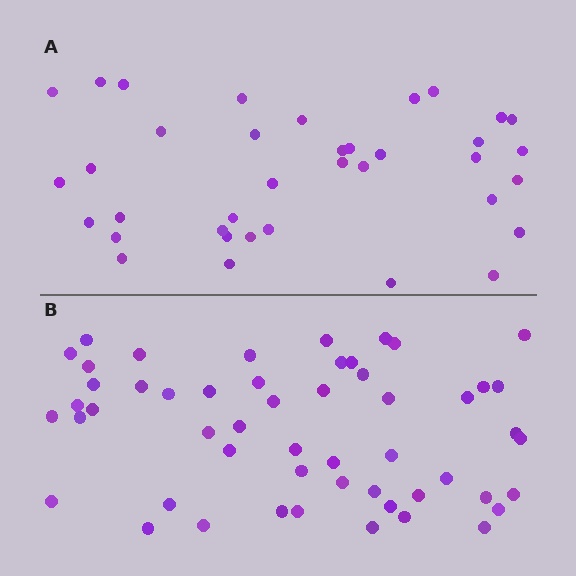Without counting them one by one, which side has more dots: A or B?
Region B (the bottom region) has more dots.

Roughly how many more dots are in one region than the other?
Region B has approximately 15 more dots than region A.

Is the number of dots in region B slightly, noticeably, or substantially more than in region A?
Region B has noticeably more, but not dramatically so. The ratio is roughly 1.4 to 1.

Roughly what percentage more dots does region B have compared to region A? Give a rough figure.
About 45% more.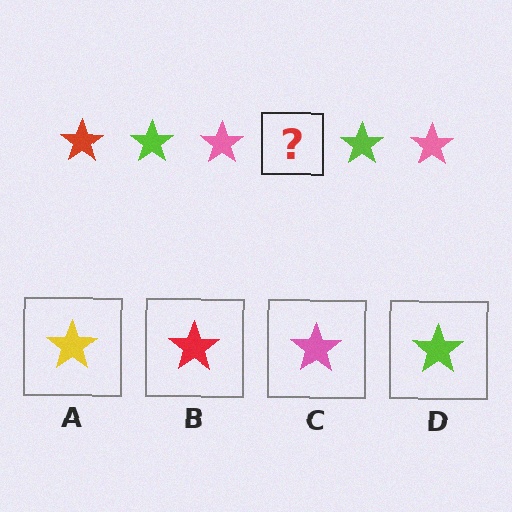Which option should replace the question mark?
Option B.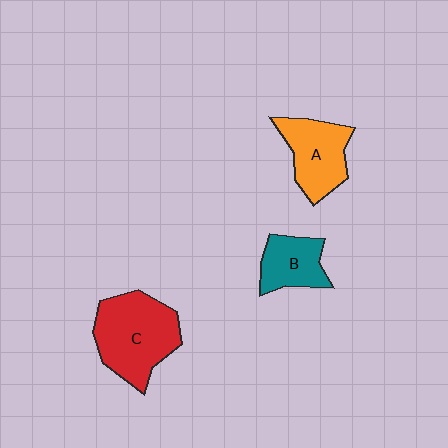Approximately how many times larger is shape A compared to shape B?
Approximately 1.3 times.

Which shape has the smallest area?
Shape B (teal).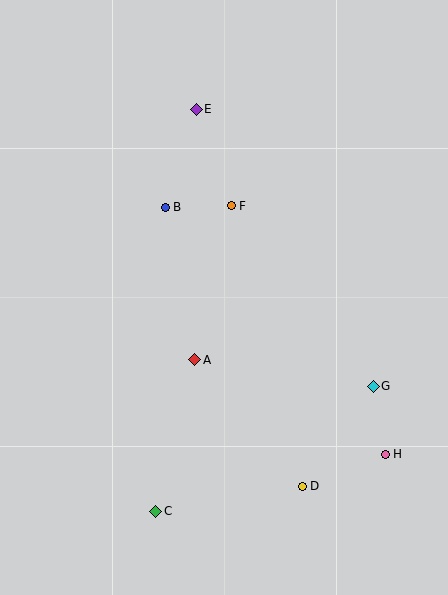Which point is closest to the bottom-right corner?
Point H is closest to the bottom-right corner.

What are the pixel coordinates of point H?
Point H is at (385, 454).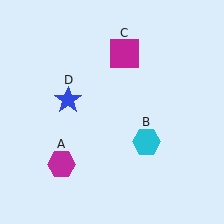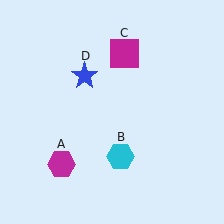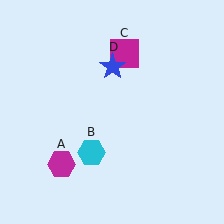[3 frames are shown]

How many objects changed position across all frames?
2 objects changed position: cyan hexagon (object B), blue star (object D).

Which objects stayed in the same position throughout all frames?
Magenta hexagon (object A) and magenta square (object C) remained stationary.